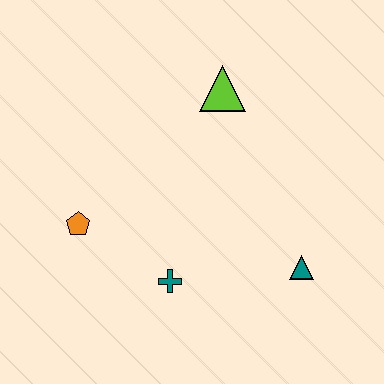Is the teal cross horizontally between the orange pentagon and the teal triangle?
Yes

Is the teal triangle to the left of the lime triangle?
No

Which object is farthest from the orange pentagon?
The teal triangle is farthest from the orange pentagon.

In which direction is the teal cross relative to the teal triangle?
The teal cross is to the left of the teal triangle.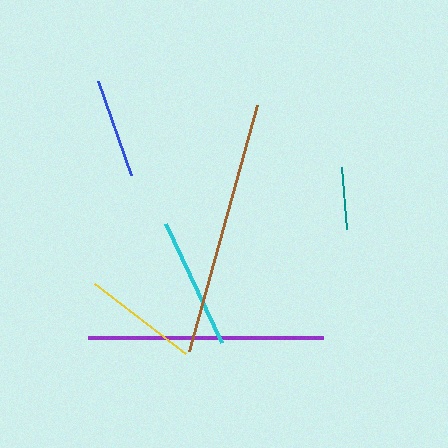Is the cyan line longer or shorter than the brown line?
The brown line is longer than the cyan line.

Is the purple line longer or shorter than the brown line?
The brown line is longer than the purple line.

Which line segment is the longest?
The brown line is the longest at approximately 255 pixels.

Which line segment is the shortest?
The teal line is the shortest at approximately 63 pixels.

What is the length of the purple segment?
The purple segment is approximately 235 pixels long.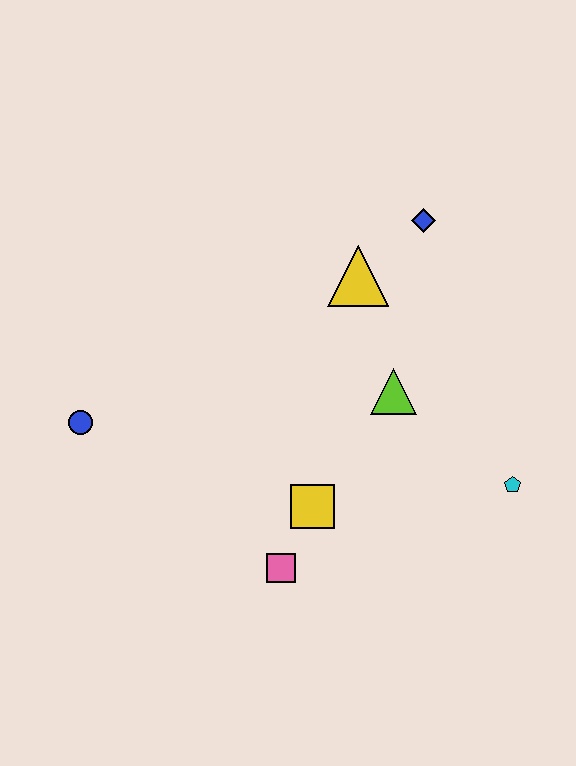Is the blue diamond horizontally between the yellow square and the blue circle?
No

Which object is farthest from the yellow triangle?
The blue circle is farthest from the yellow triangle.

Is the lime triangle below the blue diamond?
Yes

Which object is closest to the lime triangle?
The yellow triangle is closest to the lime triangle.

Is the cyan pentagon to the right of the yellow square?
Yes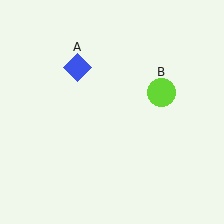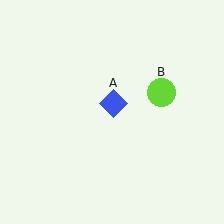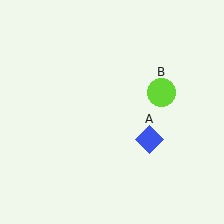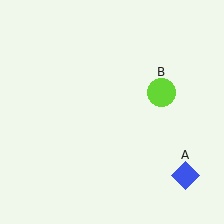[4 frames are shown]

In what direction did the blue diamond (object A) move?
The blue diamond (object A) moved down and to the right.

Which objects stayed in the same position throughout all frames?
Lime circle (object B) remained stationary.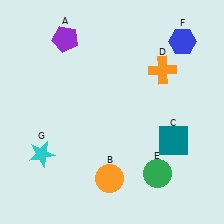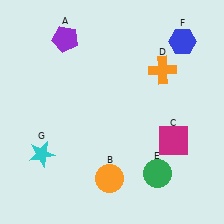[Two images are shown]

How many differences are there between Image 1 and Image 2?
There is 1 difference between the two images.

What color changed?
The square (C) changed from teal in Image 1 to magenta in Image 2.